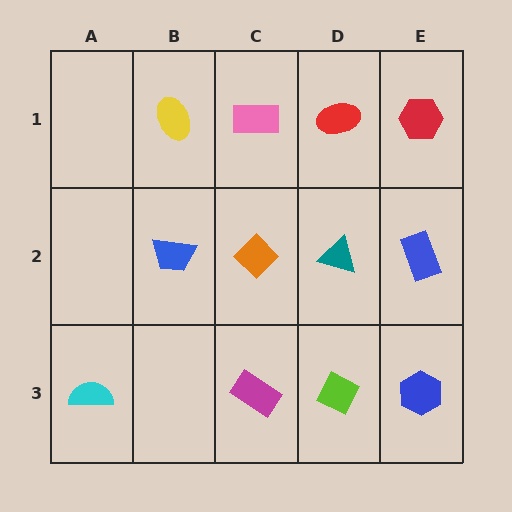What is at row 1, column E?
A red hexagon.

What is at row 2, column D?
A teal triangle.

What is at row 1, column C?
A pink rectangle.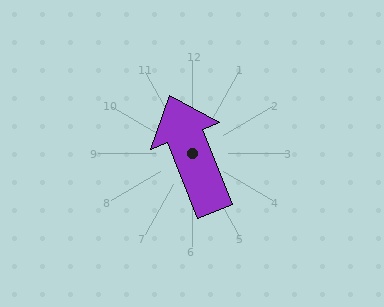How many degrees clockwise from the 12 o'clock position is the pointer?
Approximately 338 degrees.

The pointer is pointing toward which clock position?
Roughly 11 o'clock.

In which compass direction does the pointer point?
North.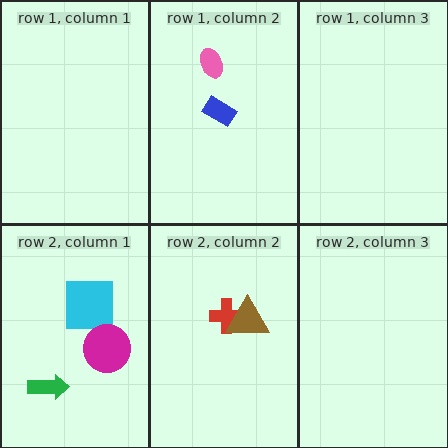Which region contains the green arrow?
The row 2, column 1 region.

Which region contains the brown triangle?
The row 2, column 2 region.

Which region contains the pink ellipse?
The row 1, column 2 region.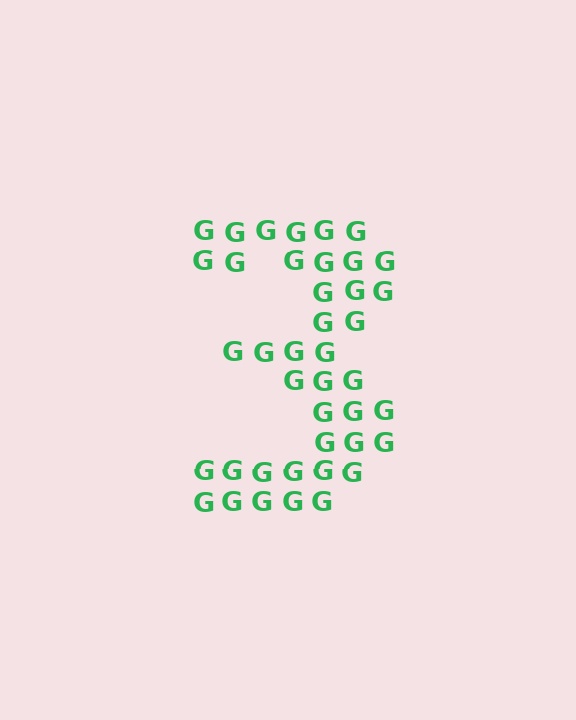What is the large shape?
The large shape is the digit 3.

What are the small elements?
The small elements are letter G's.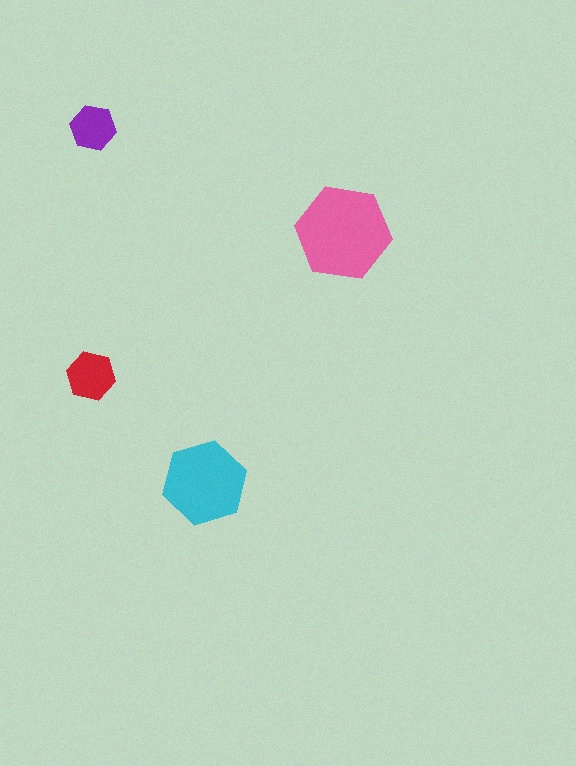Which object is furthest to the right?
The pink hexagon is rightmost.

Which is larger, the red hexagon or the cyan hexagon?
The cyan one.